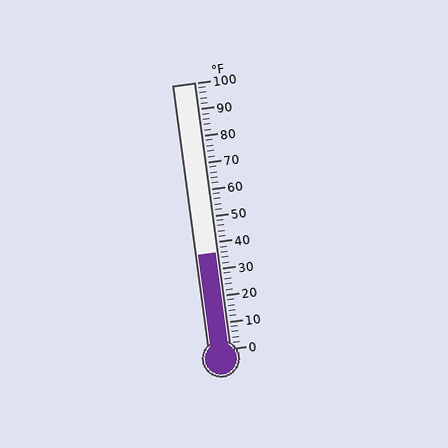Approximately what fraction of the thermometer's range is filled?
The thermometer is filled to approximately 35% of its range.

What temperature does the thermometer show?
The thermometer shows approximately 36°F.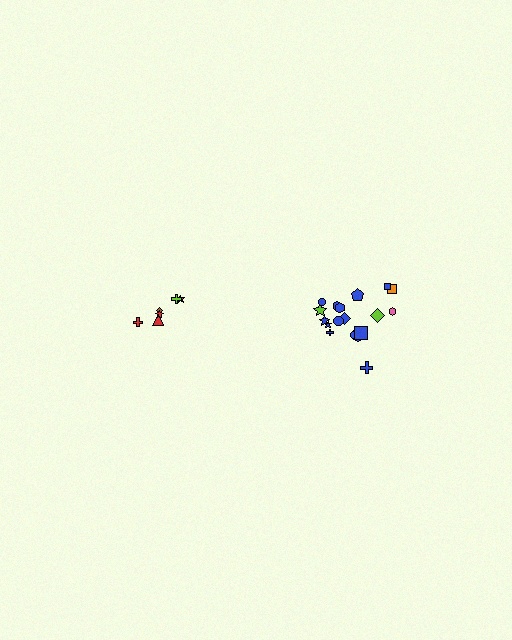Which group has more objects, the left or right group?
The right group.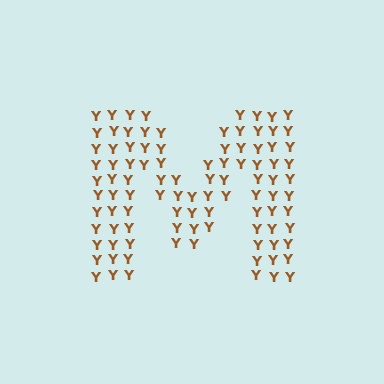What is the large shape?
The large shape is the letter M.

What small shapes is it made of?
It is made of small letter Y's.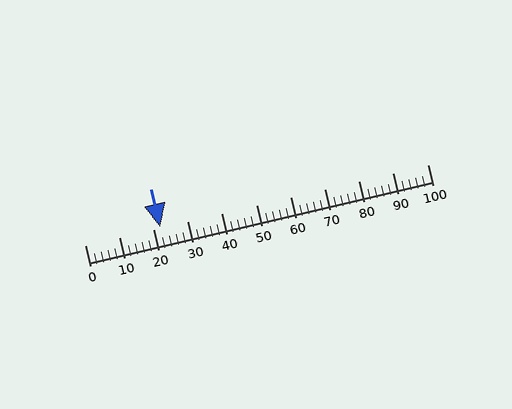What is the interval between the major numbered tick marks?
The major tick marks are spaced 10 units apart.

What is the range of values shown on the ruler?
The ruler shows values from 0 to 100.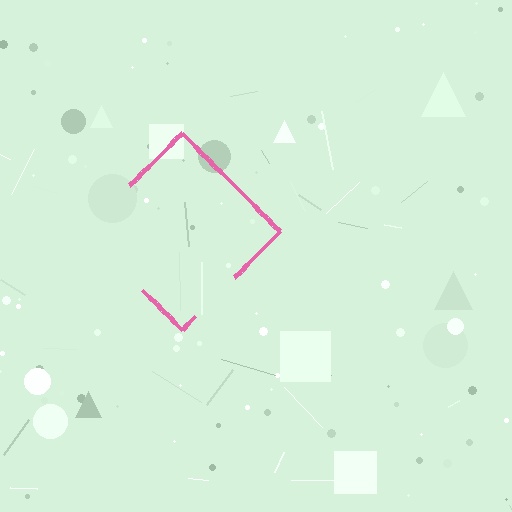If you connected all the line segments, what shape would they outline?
They would outline a diamond.